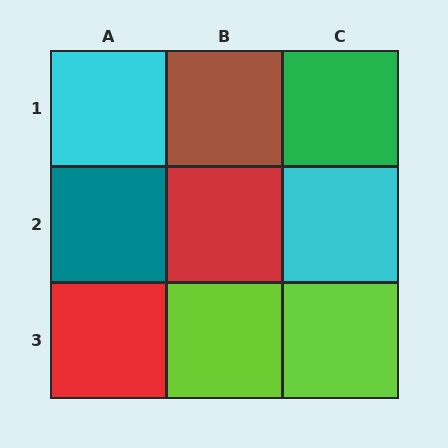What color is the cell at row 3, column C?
Lime.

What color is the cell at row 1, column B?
Brown.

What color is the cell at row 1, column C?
Green.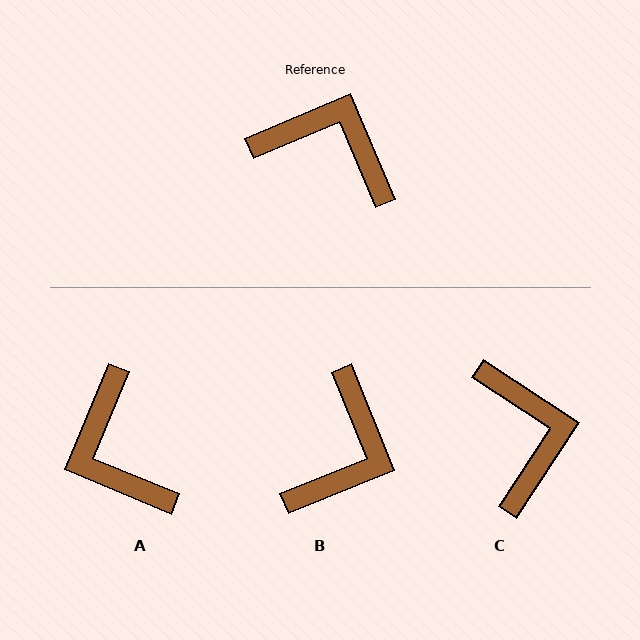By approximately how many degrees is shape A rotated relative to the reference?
Approximately 135 degrees counter-clockwise.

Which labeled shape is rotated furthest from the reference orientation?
A, about 135 degrees away.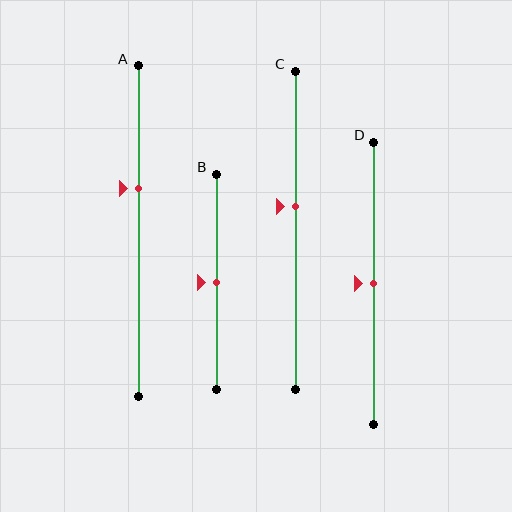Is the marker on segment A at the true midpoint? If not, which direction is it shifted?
No, the marker on segment A is shifted upward by about 13% of the segment length.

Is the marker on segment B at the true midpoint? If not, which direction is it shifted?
Yes, the marker on segment B is at the true midpoint.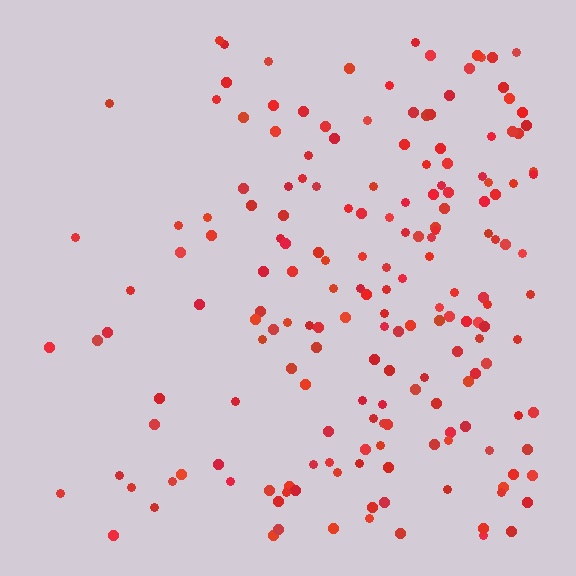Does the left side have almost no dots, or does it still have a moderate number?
Still a moderate number, just noticeably fewer than the right.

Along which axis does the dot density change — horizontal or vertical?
Horizontal.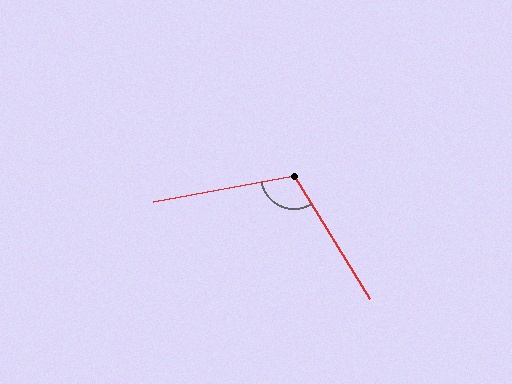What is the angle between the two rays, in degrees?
Approximately 111 degrees.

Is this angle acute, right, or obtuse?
It is obtuse.